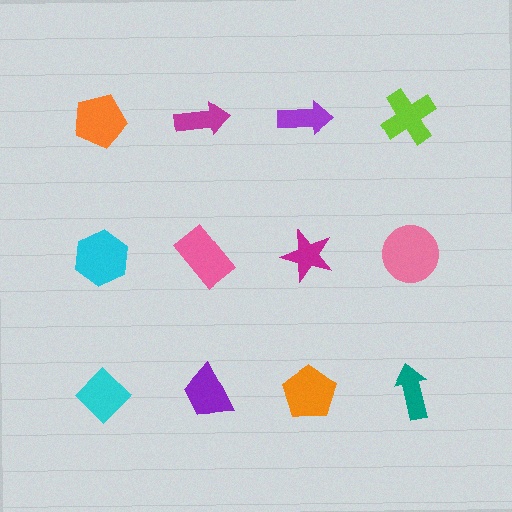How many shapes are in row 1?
4 shapes.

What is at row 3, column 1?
A cyan diamond.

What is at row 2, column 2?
A pink rectangle.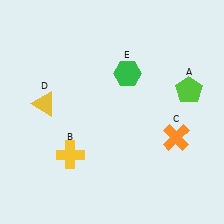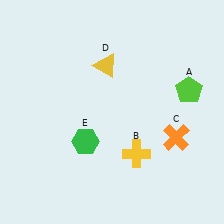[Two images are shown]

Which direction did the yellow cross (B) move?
The yellow cross (B) moved right.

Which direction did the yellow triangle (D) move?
The yellow triangle (D) moved right.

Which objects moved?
The objects that moved are: the yellow cross (B), the yellow triangle (D), the green hexagon (E).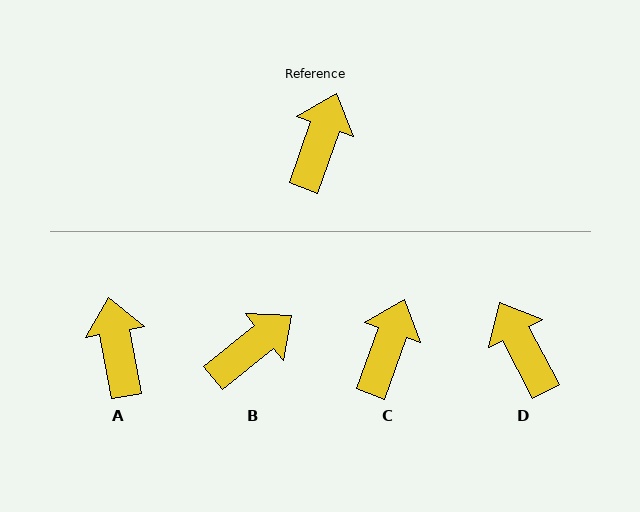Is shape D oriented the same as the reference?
No, it is off by about 47 degrees.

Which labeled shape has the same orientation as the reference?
C.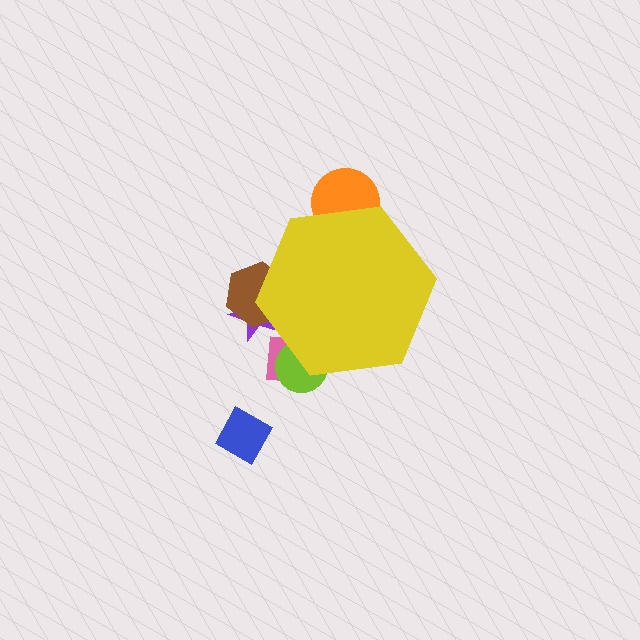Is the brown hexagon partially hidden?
Yes, the brown hexagon is partially hidden behind the yellow hexagon.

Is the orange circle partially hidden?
Yes, the orange circle is partially hidden behind the yellow hexagon.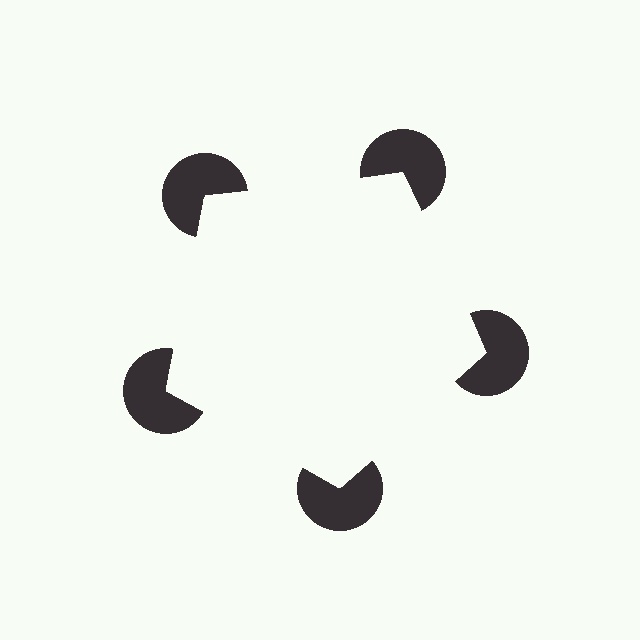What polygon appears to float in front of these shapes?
An illusory pentagon — its edges are inferred from the aligned wedge cuts in the pac-man discs, not physically drawn.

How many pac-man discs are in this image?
There are 5 — one at each vertex of the illusory pentagon.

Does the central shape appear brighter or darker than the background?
It typically appears slightly brighter than the background, even though no actual brightness change is drawn.